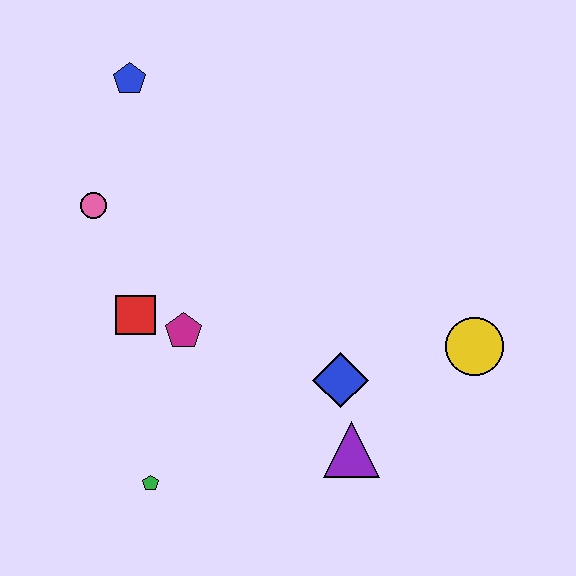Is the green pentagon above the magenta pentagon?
No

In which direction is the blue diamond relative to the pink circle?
The blue diamond is to the right of the pink circle.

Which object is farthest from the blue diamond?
The blue pentagon is farthest from the blue diamond.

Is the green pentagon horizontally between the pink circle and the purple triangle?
Yes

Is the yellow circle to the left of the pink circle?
No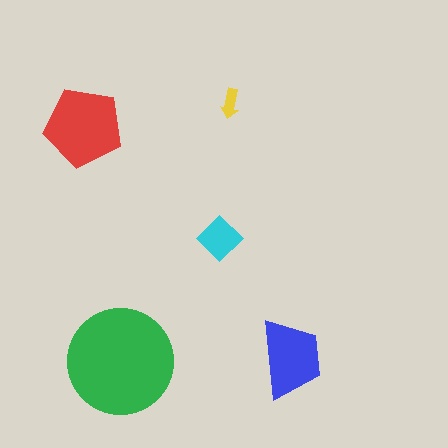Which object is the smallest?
The yellow arrow.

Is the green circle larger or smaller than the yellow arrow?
Larger.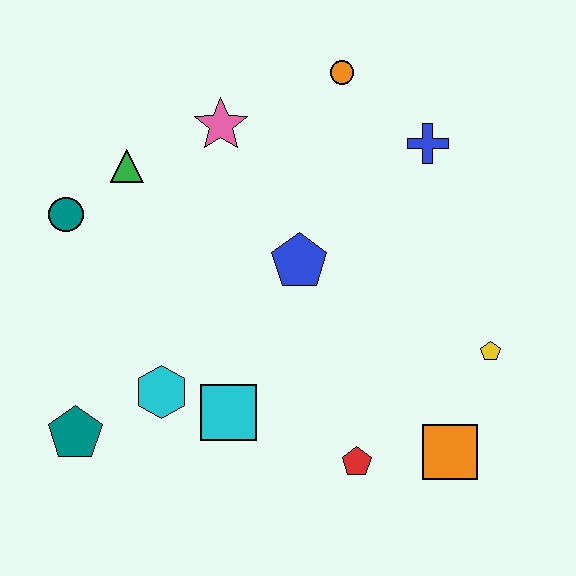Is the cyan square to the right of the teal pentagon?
Yes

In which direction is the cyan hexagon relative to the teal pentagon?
The cyan hexagon is to the right of the teal pentagon.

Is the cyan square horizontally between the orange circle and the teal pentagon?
Yes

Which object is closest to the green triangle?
The teal circle is closest to the green triangle.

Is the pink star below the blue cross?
No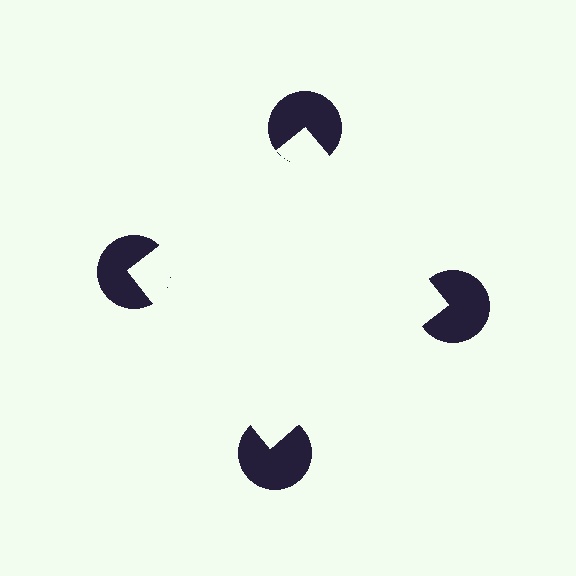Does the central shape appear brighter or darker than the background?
It typically appears slightly brighter than the background, even though no actual brightness change is drawn.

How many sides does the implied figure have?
4 sides.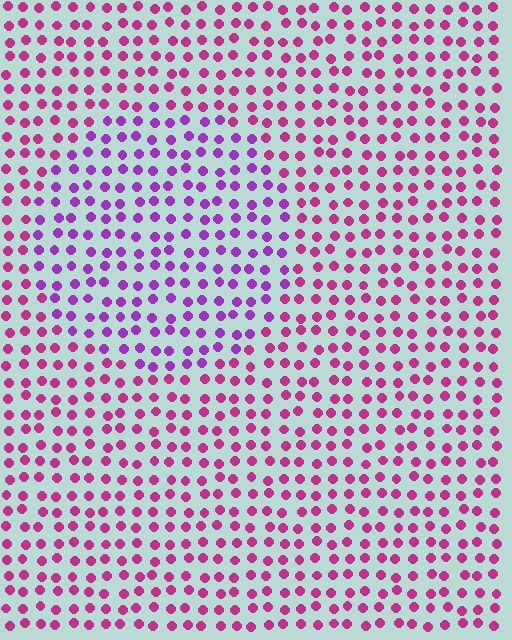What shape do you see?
I see a circle.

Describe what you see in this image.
The image is filled with small magenta elements in a uniform arrangement. A circle-shaped region is visible where the elements are tinted to a slightly different hue, forming a subtle color boundary.